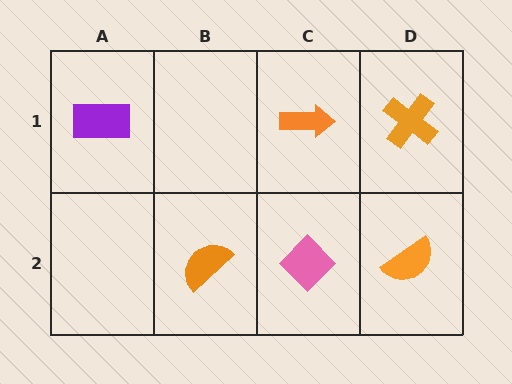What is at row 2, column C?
A pink diamond.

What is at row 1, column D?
An orange cross.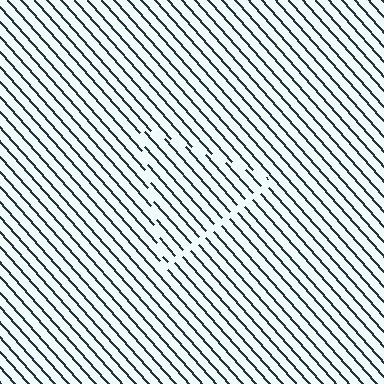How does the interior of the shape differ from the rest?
The interior of the shape contains the same grating, shifted by half a period — the contour is defined by the phase discontinuity where line-ends from the inner and outer gratings abut.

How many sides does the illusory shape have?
3 sides — the line-ends trace a triangle.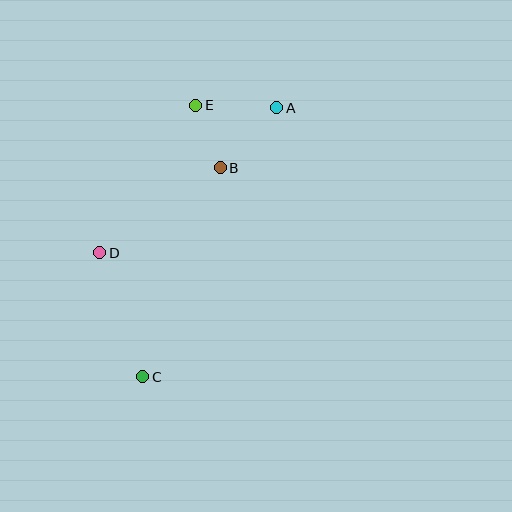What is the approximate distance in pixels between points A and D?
The distance between A and D is approximately 229 pixels.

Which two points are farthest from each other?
Points A and C are farthest from each other.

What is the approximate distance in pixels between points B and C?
The distance between B and C is approximately 223 pixels.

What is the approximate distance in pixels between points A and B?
The distance between A and B is approximately 82 pixels.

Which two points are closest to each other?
Points B and E are closest to each other.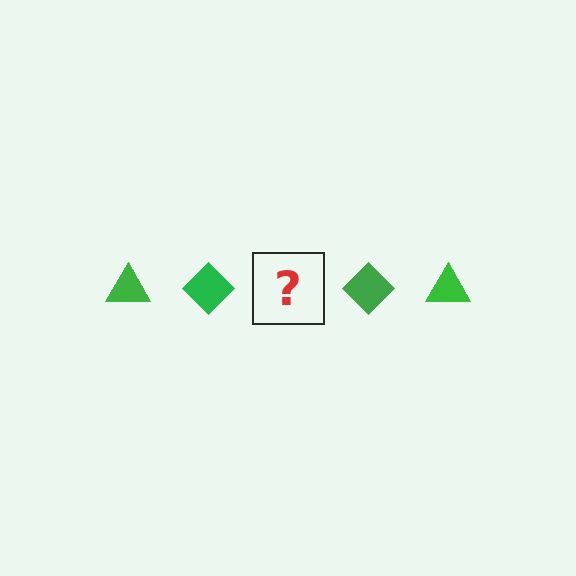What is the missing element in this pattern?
The missing element is a green triangle.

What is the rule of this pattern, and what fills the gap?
The rule is that the pattern cycles through triangle, diamond shapes in green. The gap should be filled with a green triangle.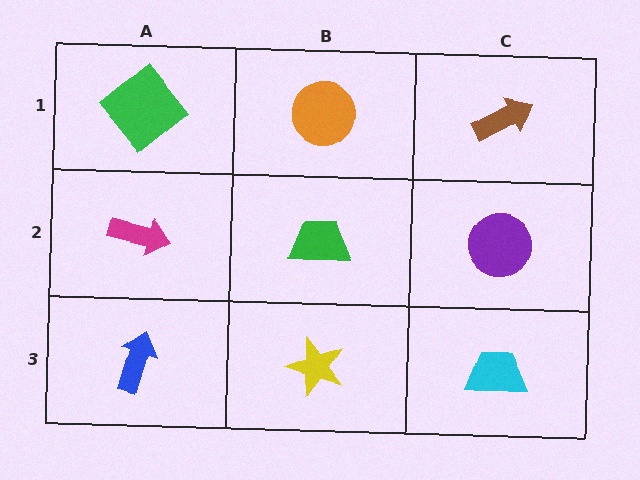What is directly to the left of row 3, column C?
A yellow star.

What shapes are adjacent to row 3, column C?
A purple circle (row 2, column C), a yellow star (row 3, column B).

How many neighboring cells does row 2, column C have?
3.